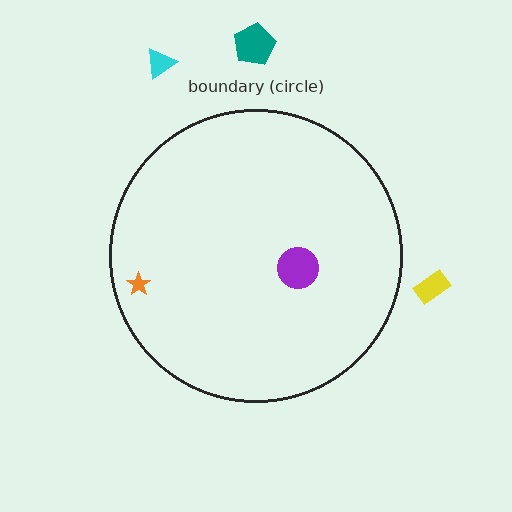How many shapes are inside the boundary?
2 inside, 3 outside.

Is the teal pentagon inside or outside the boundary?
Outside.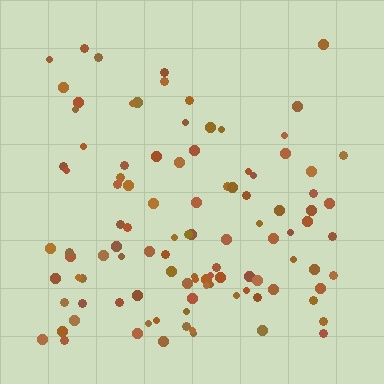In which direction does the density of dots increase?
From top to bottom, with the bottom side densest.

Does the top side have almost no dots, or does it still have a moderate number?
Still a moderate number, just noticeably fewer than the bottom.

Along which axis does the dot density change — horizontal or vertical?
Vertical.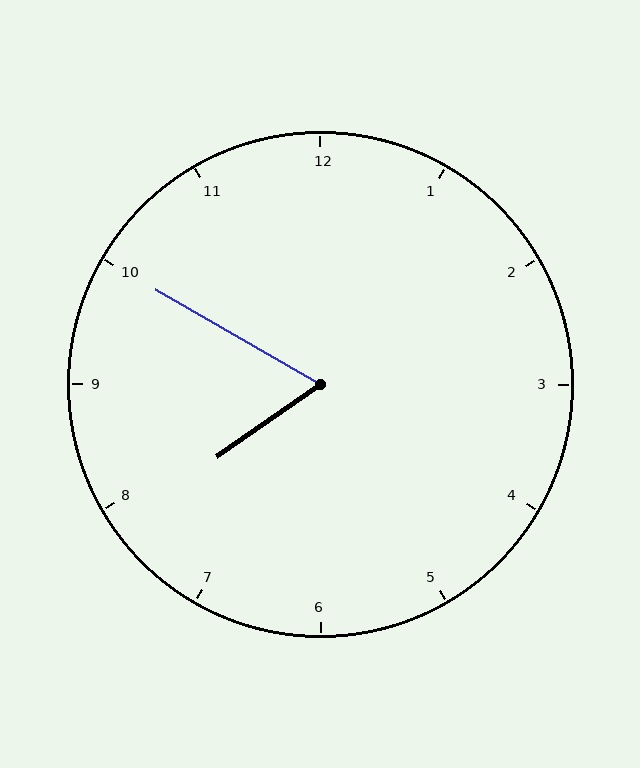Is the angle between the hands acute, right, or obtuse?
It is acute.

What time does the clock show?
7:50.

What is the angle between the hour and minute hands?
Approximately 65 degrees.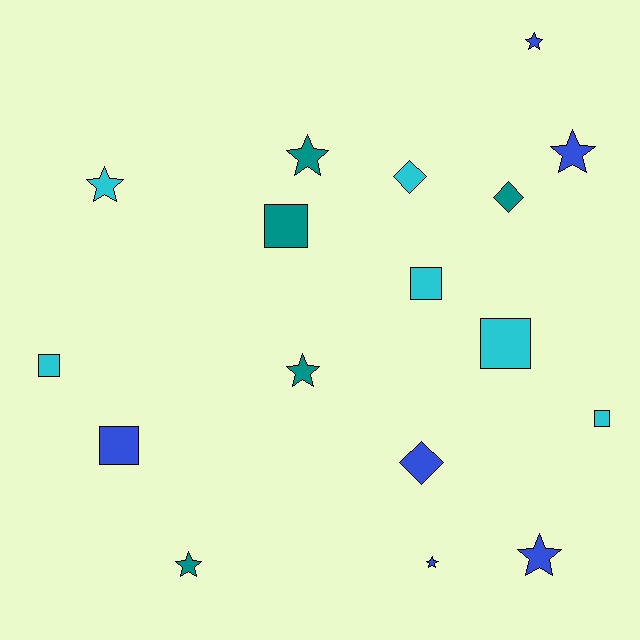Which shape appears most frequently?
Star, with 8 objects.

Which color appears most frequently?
Blue, with 6 objects.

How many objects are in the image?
There are 17 objects.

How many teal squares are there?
There is 1 teal square.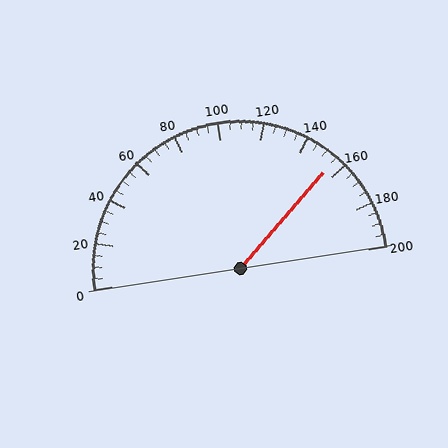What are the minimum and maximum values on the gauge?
The gauge ranges from 0 to 200.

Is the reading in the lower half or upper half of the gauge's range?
The reading is in the upper half of the range (0 to 200).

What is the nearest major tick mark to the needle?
The nearest major tick mark is 160.